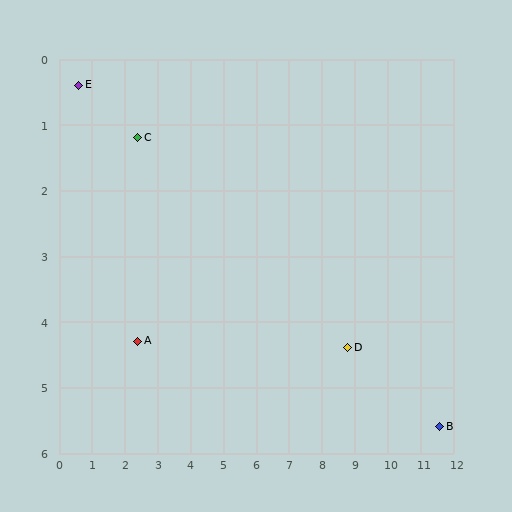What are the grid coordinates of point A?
Point A is at approximately (2.4, 4.3).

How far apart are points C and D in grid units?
Points C and D are about 7.2 grid units apart.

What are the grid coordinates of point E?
Point E is at approximately (0.6, 0.4).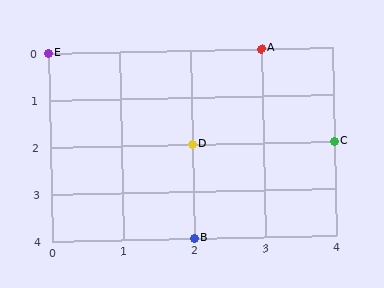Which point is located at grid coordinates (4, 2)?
Point C is at (4, 2).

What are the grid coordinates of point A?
Point A is at grid coordinates (3, 0).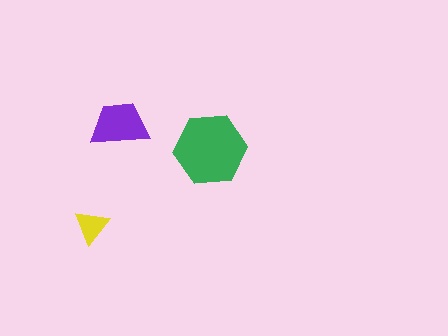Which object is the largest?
The green hexagon.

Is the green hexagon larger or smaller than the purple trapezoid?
Larger.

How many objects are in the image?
There are 3 objects in the image.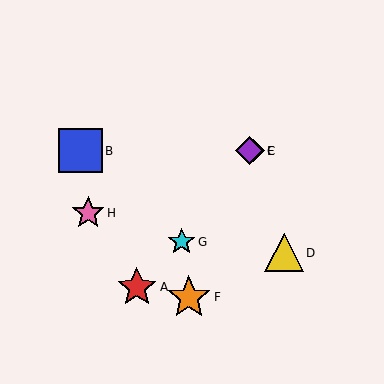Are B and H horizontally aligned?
No, B is at y≈151 and H is at y≈213.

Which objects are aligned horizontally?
Objects B, C, E are aligned horizontally.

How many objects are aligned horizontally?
3 objects (B, C, E) are aligned horizontally.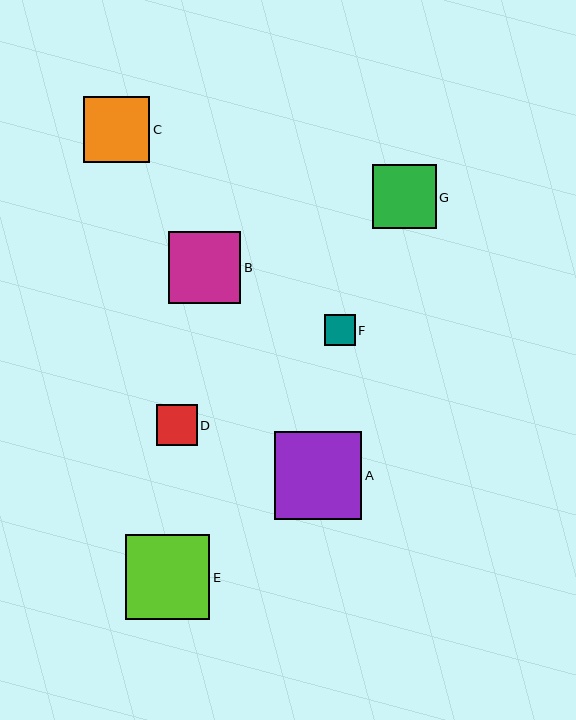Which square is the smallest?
Square F is the smallest with a size of approximately 30 pixels.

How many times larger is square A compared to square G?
Square A is approximately 1.4 times the size of square G.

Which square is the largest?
Square A is the largest with a size of approximately 88 pixels.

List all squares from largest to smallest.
From largest to smallest: A, E, B, C, G, D, F.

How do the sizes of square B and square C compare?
Square B and square C are approximately the same size.